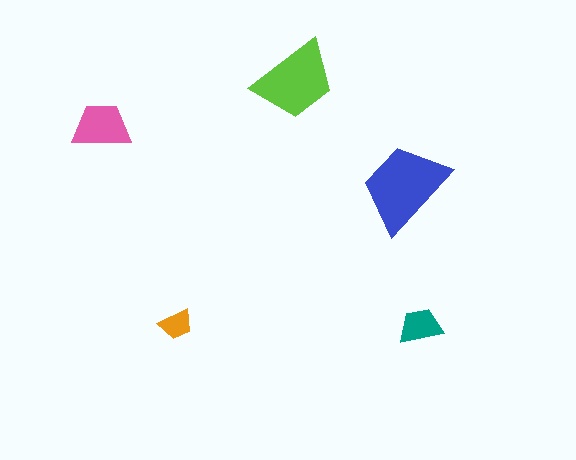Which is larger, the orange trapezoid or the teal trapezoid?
The teal one.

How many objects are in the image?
There are 5 objects in the image.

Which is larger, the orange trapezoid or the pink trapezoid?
The pink one.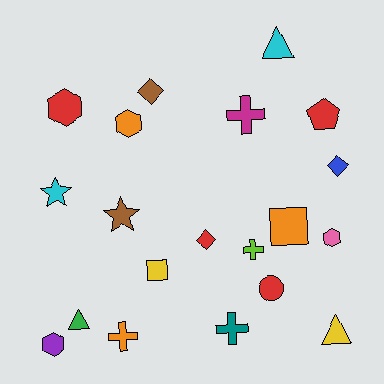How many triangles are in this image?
There are 3 triangles.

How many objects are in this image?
There are 20 objects.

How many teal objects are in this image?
There is 1 teal object.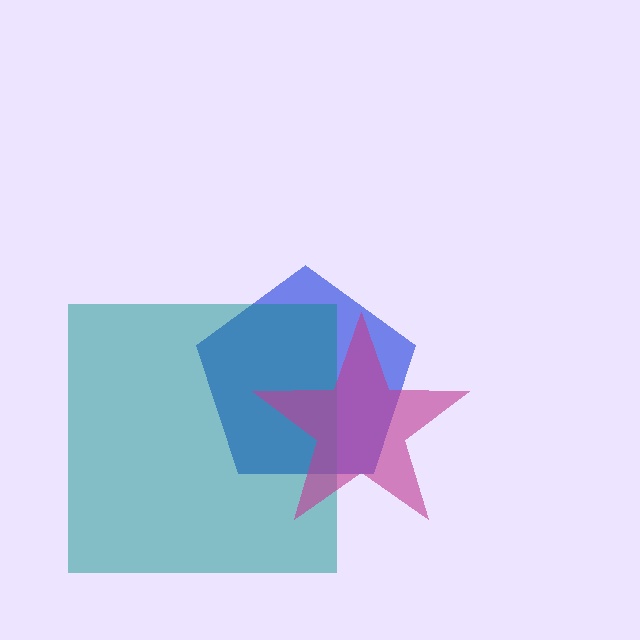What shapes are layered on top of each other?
The layered shapes are: a blue pentagon, a teal square, a magenta star.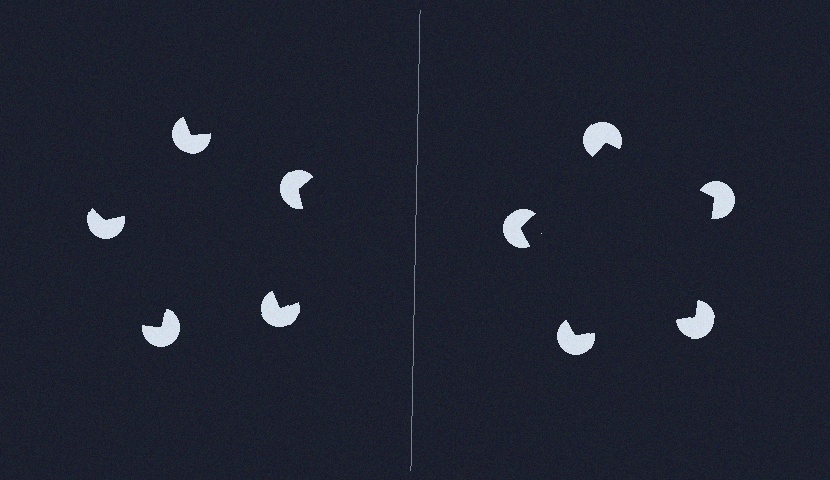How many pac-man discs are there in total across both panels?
10 — 5 on each side.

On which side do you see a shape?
An illusory pentagon appears on the right side. On the left side the wedge cuts are rotated, so no coherent shape forms.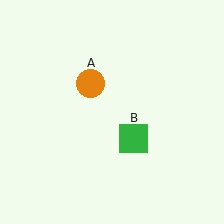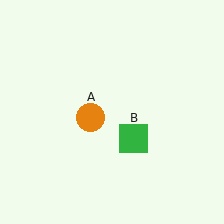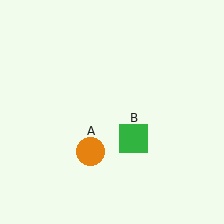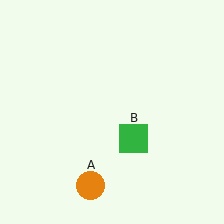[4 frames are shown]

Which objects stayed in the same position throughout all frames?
Green square (object B) remained stationary.